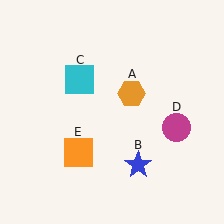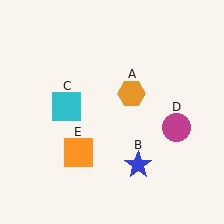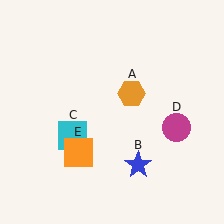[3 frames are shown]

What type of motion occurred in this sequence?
The cyan square (object C) rotated counterclockwise around the center of the scene.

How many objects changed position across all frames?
1 object changed position: cyan square (object C).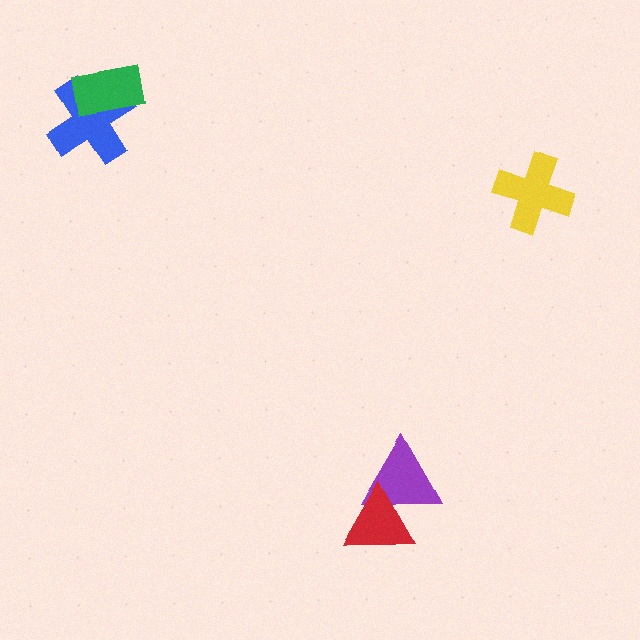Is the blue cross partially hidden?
Yes, it is partially covered by another shape.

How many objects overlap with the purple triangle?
1 object overlaps with the purple triangle.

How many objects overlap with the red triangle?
1 object overlaps with the red triangle.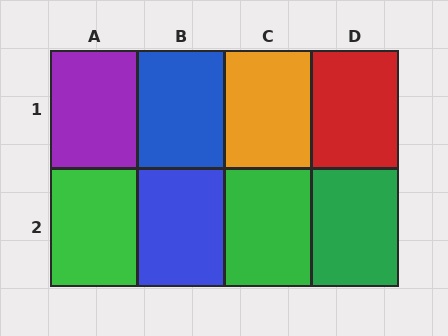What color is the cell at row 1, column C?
Orange.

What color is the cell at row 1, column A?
Purple.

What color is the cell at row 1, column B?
Blue.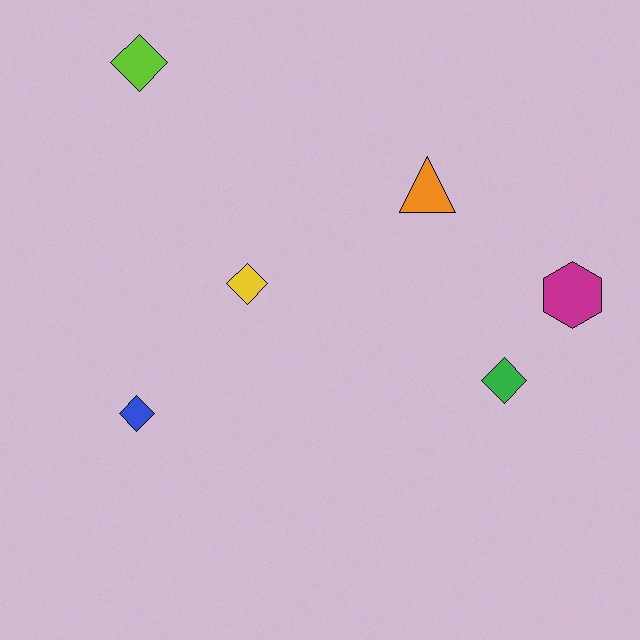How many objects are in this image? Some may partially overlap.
There are 6 objects.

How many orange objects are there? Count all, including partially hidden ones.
There is 1 orange object.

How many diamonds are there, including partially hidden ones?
There are 4 diamonds.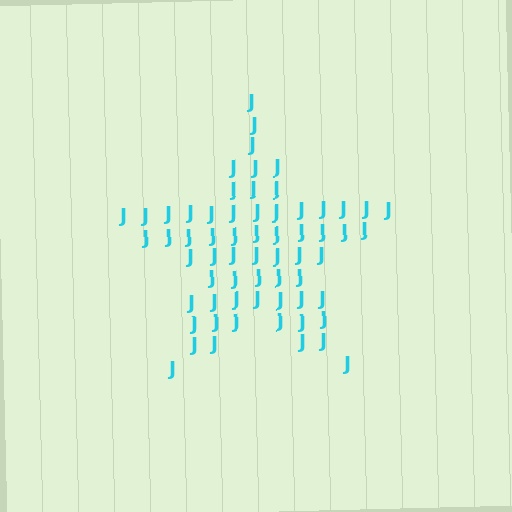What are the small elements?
The small elements are letter J's.